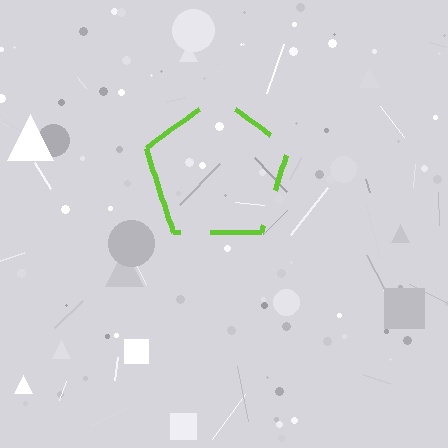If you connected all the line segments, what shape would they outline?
They would outline a pentagon.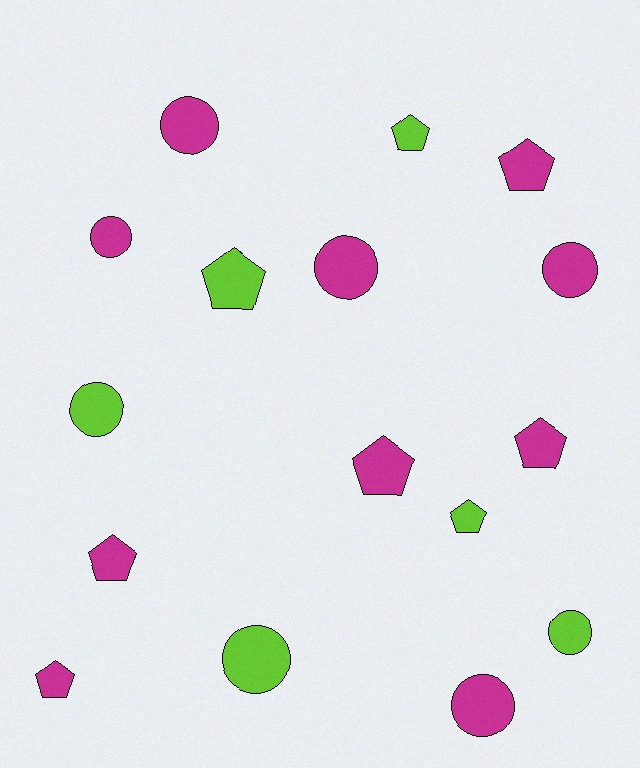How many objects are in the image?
There are 16 objects.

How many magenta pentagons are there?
There are 5 magenta pentagons.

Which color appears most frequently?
Magenta, with 10 objects.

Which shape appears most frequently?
Circle, with 8 objects.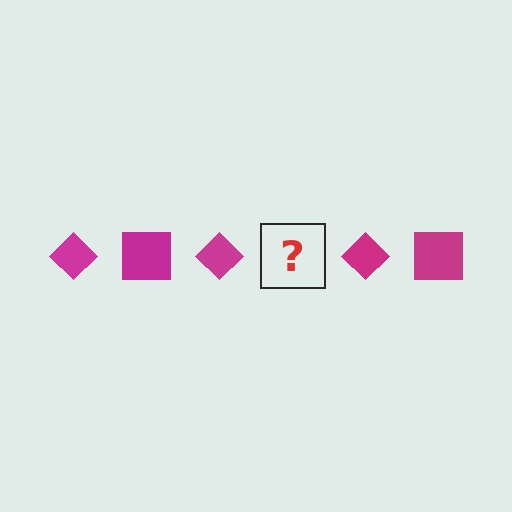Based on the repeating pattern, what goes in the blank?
The blank should be a magenta square.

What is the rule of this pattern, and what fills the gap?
The rule is that the pattern cycles through diamond, square shapes in magenta. The gap should be filled with a magenta square.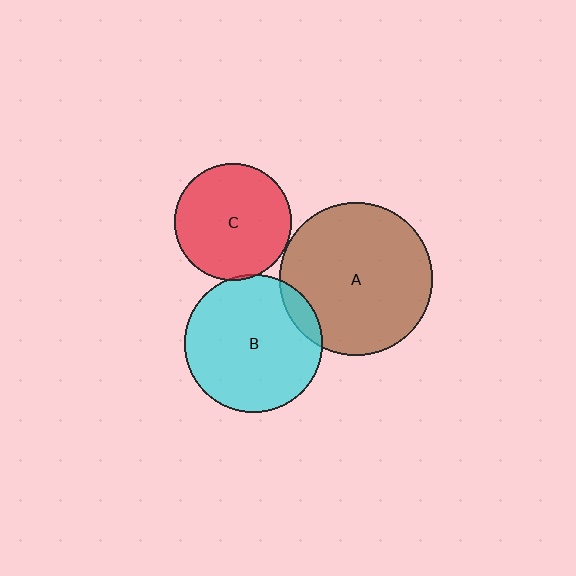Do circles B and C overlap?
Yes.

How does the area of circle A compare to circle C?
Approximately 1.7 times.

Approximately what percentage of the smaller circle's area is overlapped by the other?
Approximately 5%.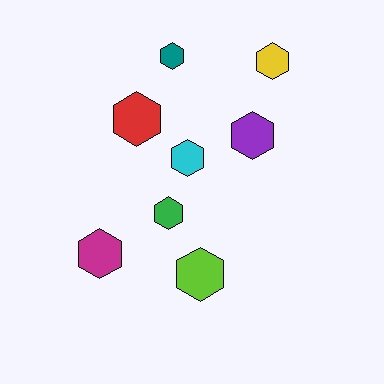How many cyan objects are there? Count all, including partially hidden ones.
There is 1 cyan object.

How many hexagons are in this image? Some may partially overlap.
There are 8 hexagons.